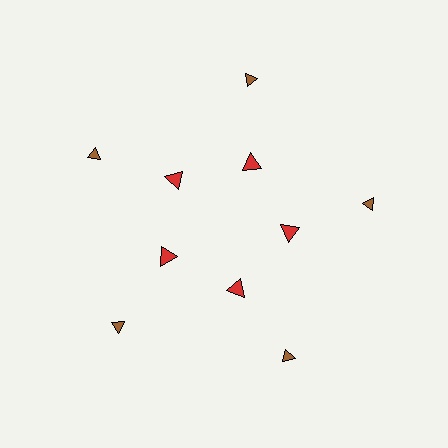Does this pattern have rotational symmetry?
Yes, this pattern has 5-fold rotational symmetry. It looks the same after rotating 72 degrees around the center.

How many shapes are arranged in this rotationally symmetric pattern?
There are 10 shapes, arranged in 5 groups of 2.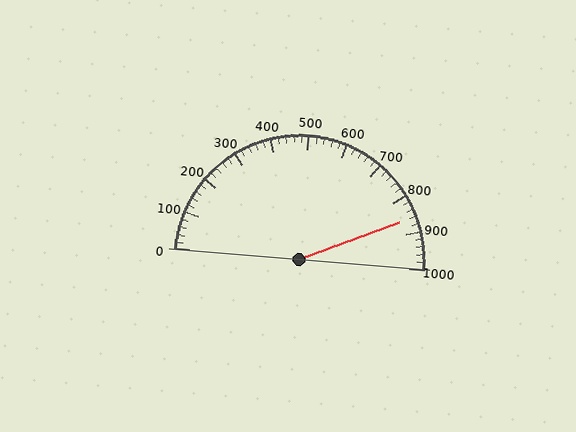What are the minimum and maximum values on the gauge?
The gauge ranges from 0 to 1000.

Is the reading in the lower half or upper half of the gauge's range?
The reading is in the upper half of the range (0 to 1000).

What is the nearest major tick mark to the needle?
The nearest major tick mark is 900.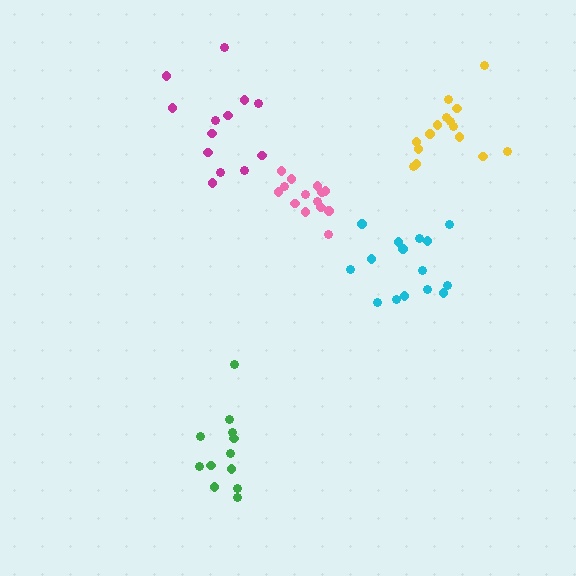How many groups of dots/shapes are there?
There are 5 groups.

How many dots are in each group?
Group 1: 12 dots, Group 2: 15 dots, Group 3: 13 dots, Group 4: 15 dots, Group 5: 14 dots (69 total).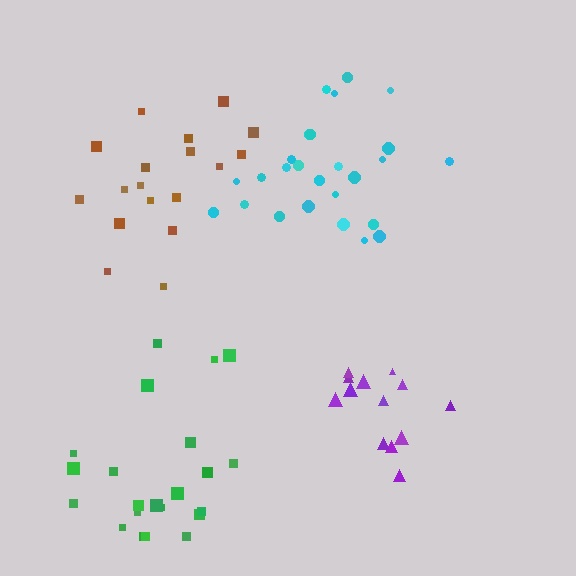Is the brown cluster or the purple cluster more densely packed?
Purple.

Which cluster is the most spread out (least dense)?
Brown.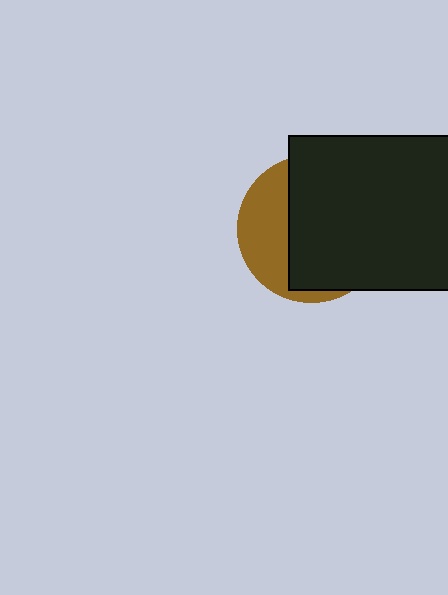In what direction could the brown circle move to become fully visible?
The brown circle could move left. That would shift it out from behind the black rectangle entirely.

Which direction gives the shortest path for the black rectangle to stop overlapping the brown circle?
Moving right gives the shortest separation.